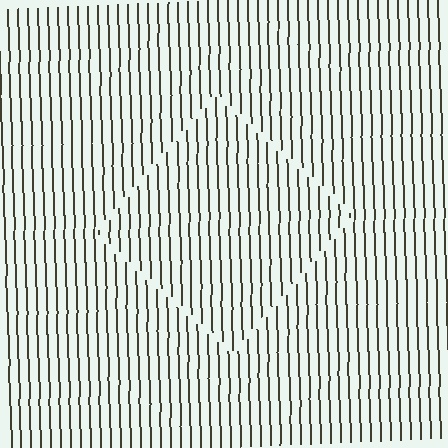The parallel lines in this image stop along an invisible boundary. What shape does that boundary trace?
An illusory square. The interior of the shape contains the same grating, shifted by half a period — the contour is defined by the phase discontinuity where line-ends from the inner and outer gratings abut.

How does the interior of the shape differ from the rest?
The interior of the shape contains the same grating, shifted by half a period — the contour is defined by the phase discontinuity where line-ends from the inner and outer gratings abut.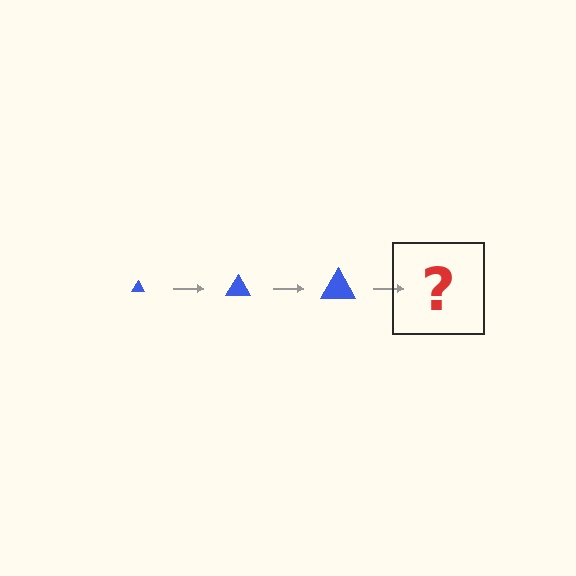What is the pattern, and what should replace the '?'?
The pattern is that the triangle gets progressively larger each step. The '?' should be a blue triangle, larger than the previous one.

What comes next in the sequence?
The next element should be a blue triangle, larger than the previous one.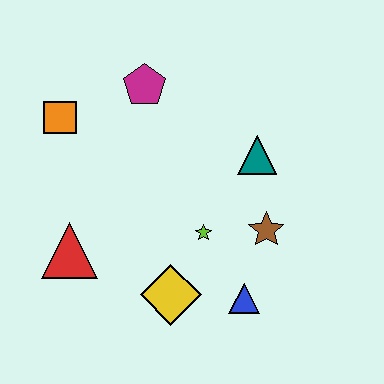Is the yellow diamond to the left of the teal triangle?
Yes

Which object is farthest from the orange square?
The blue triangle is farthest from the orange square.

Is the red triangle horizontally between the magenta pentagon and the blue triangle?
No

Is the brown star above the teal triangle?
No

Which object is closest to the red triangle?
The yellow diamond is closest to the red triangle.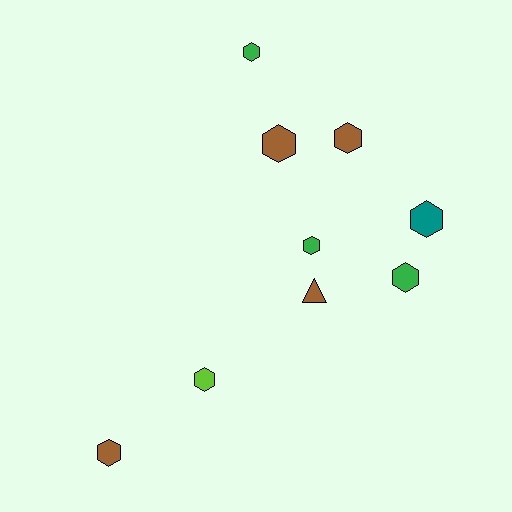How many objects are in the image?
There are 9 objects.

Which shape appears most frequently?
Hexagon, with 8 objects.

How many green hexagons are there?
There are 3 green hexagons.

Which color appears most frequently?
Brown, with 4 objects.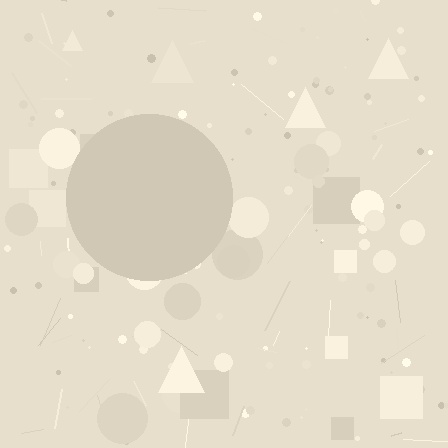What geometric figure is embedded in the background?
A circle is embedded in the background.